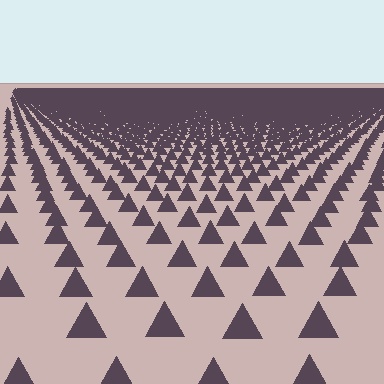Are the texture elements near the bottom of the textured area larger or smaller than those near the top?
Larger. Near the bottom, elements are closer to the viewer and appear at a bigger on-screen size.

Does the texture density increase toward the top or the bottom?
Density increases toward the top.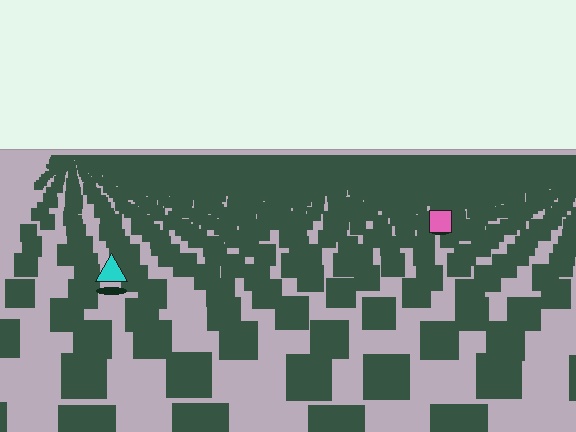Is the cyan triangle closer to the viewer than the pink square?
Yes. The cyan triangle is closer — you can tell from the texture gradient: the ground texture is coarser near it.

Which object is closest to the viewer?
The cyan triangle is closest. The texture marks near it are larger and more spread out.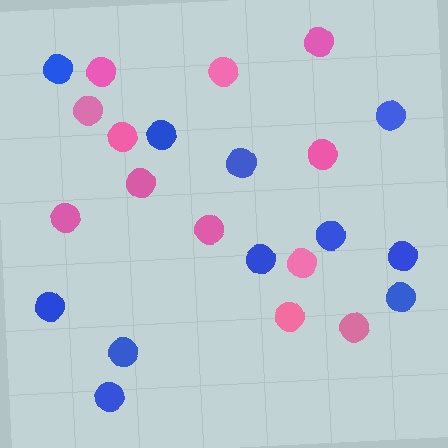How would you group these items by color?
There are 2 groups: one group of blue circles (11) and one group of pink circles (12).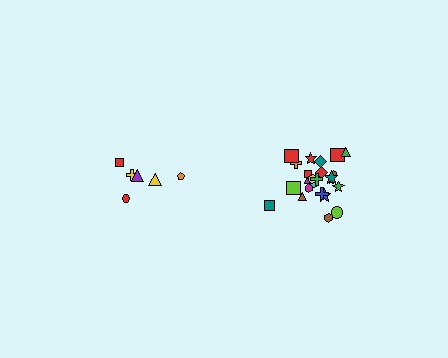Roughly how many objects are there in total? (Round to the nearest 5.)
Roughly 30 objects in total.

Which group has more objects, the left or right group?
The right group.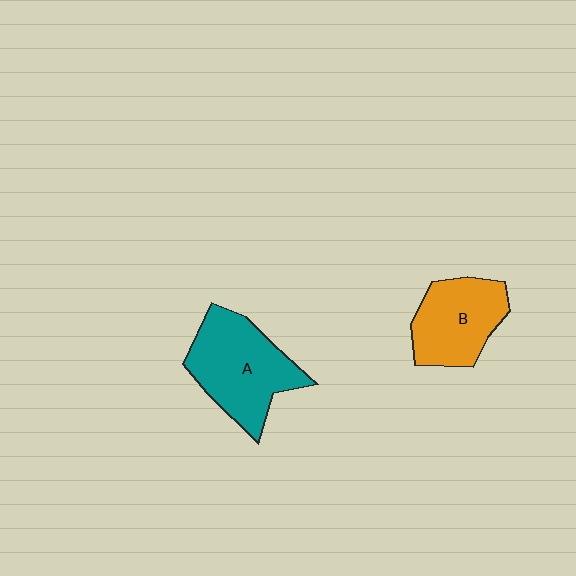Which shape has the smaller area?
Shape B (orange).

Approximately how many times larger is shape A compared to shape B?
Approximately 1.3 times.